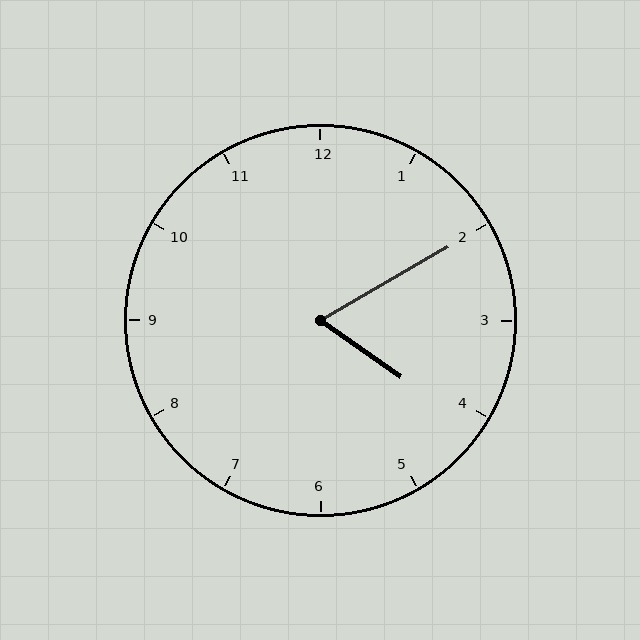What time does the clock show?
4:10.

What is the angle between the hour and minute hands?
Approximately 65 degrees.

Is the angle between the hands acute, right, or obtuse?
It is acute.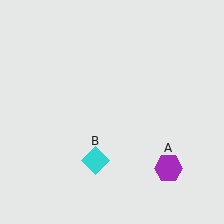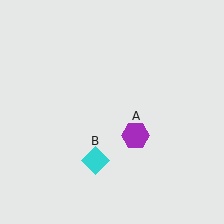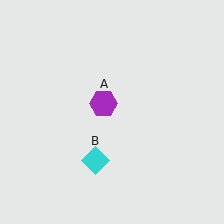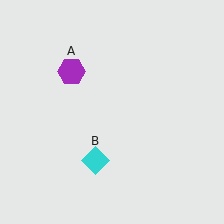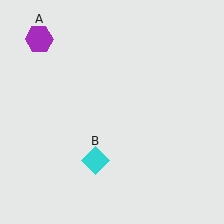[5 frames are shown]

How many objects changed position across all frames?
1 object changed position: purple hexagon (object A).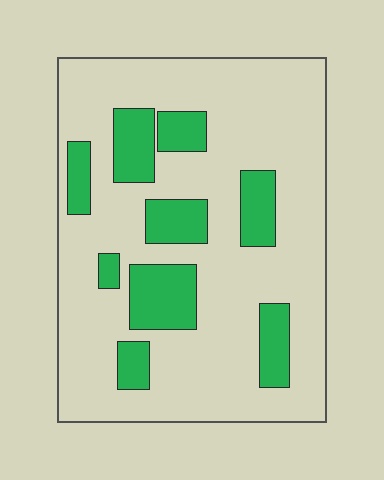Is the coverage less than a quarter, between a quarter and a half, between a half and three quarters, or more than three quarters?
Less than a quarter.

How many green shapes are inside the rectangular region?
9.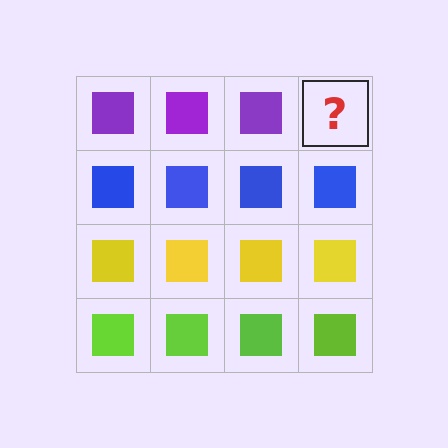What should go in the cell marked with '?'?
The missing cell should contain a purple square.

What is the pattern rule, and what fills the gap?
The rule is that each row has a consistent color. The gap should be filled with a purple square.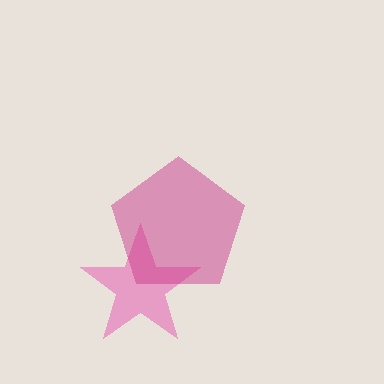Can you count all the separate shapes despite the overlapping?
Yes, there are 2 separate shapes.